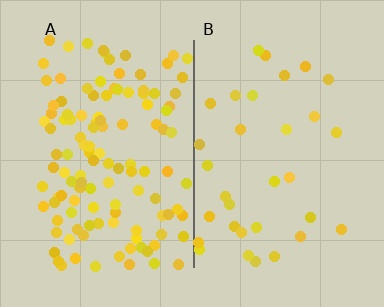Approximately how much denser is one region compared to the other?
Approximately 3.7× — region A over region B.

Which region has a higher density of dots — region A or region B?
A (the left).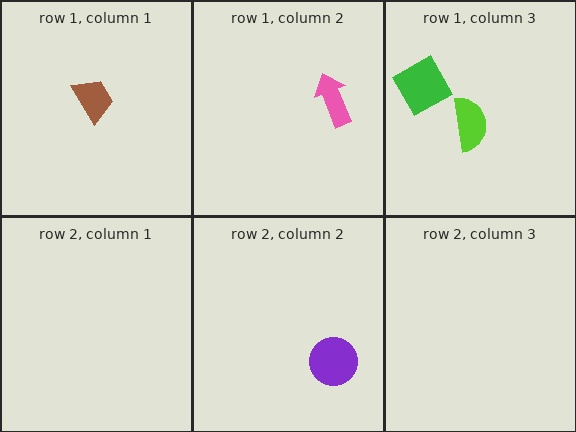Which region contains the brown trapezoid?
The row 1, column 1 region.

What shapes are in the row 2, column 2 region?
The purple circle.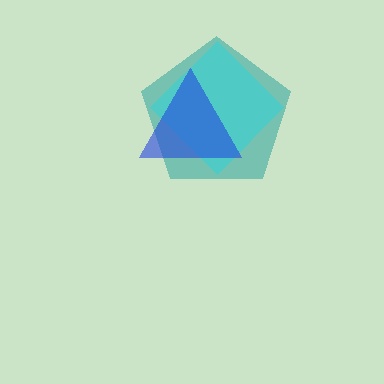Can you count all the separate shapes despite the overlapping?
Yes, there are 3 separate shapes.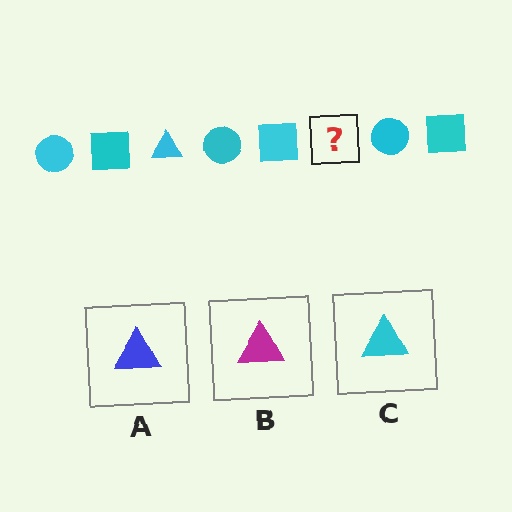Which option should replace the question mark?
Option C.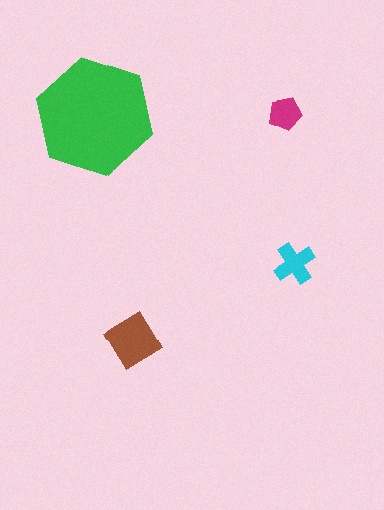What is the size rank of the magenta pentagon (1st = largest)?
4th.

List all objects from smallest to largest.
The magenta pentagon, the cyan cross, the brown diamond, the green hexagon.